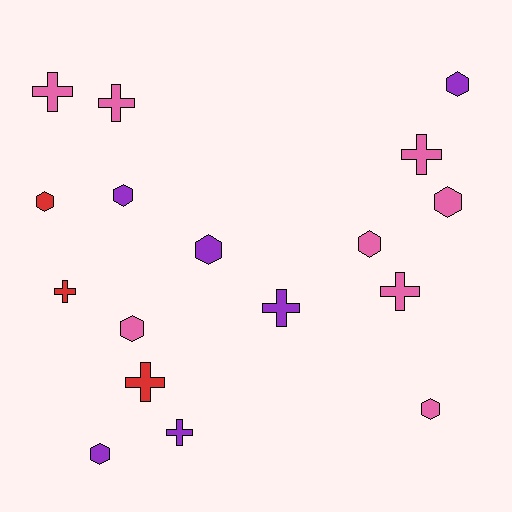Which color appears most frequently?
Pink, with 8 objects.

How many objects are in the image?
There are 17 objects.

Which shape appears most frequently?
Hexagon, with 9 objects.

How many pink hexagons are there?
There are 4 pink hexagons.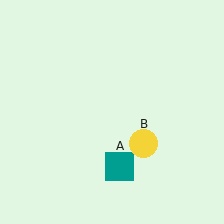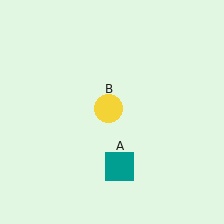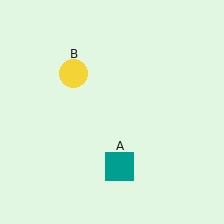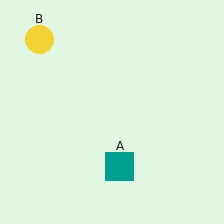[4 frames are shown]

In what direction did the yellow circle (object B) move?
The yellow circle (object B) moved up and to the left.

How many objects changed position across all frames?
1 object changed position: yellow circle (object B).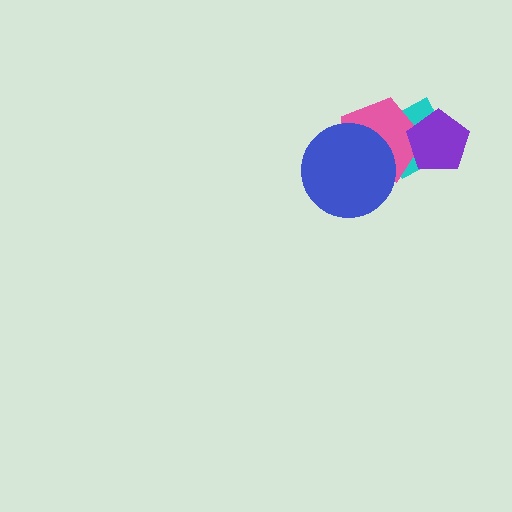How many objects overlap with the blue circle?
1 object overlaps with the blue circle.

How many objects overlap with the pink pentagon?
3 objects overlap with the pink pentagon.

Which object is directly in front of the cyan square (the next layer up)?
The pink pentagon is directly in front of the cyan square.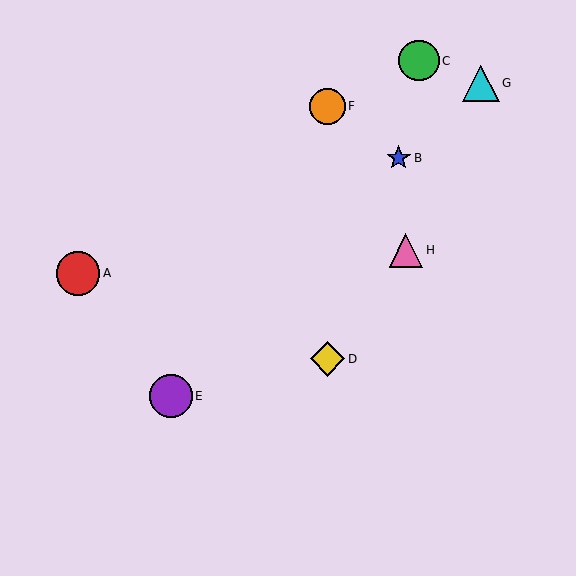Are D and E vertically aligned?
No, D is at x≈327 and E is at x≈171.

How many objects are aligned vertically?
2 objects (D, F) are aligned vertically.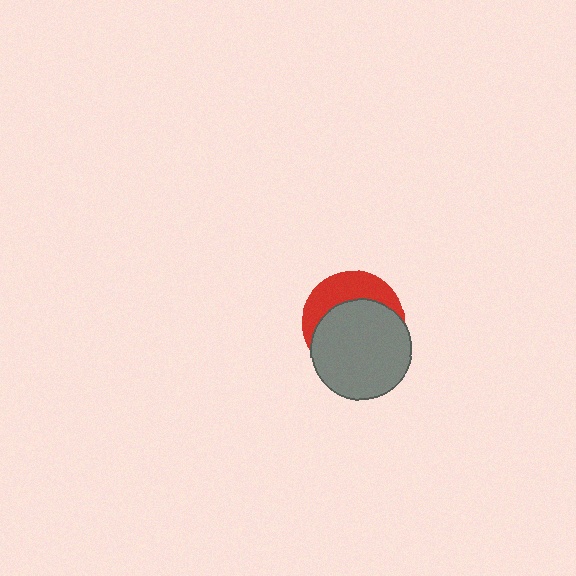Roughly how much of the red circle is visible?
A small part of it is visible (roughly 36%).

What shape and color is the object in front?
The object in front is a gray circle.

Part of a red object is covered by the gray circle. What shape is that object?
It is a circle.